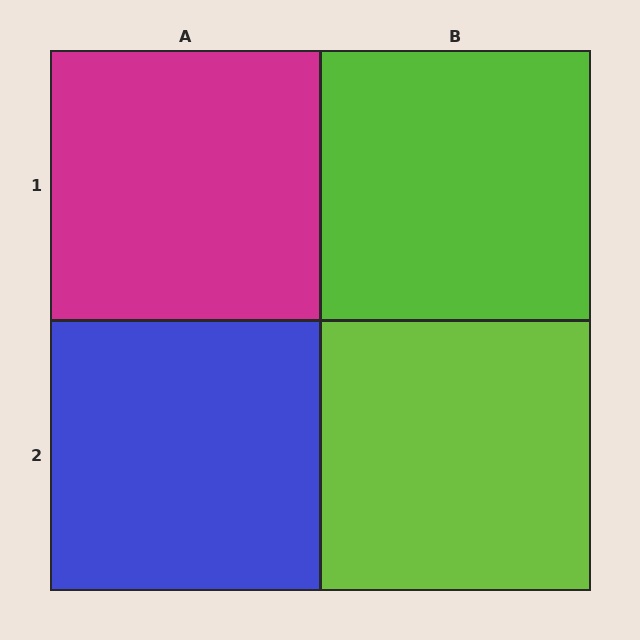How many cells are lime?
2 cells are lime.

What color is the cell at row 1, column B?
Lime.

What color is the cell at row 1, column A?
Magenta.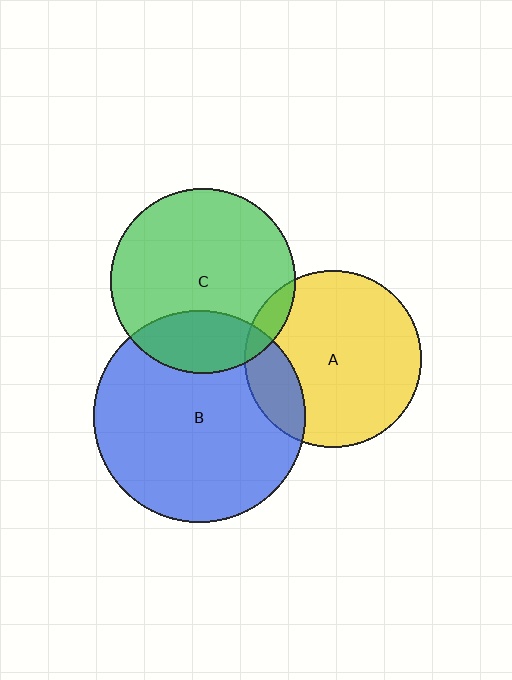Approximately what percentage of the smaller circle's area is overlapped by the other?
Approximately 25%.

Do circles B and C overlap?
Yes.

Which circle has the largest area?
Circle B (blue).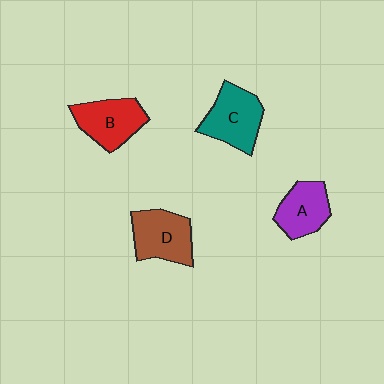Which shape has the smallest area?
Shape A (purple).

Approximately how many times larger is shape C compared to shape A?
Approximately 1.2 times.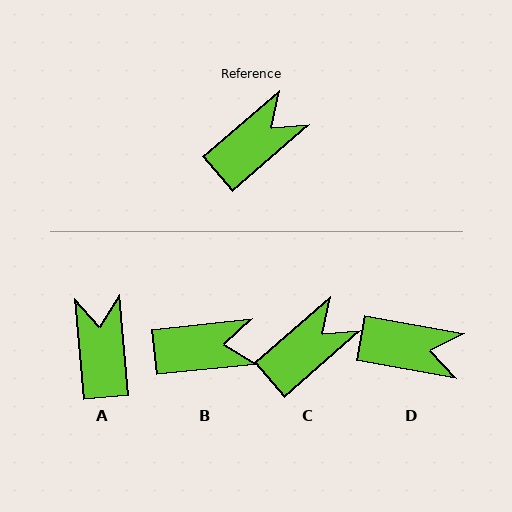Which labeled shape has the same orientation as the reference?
C.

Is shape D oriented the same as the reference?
No, it is off by about 51 degrees.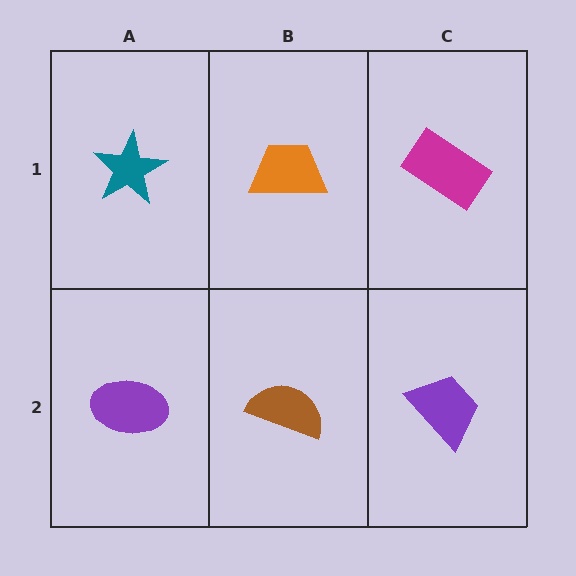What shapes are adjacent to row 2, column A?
A teal star (row 1, column A), a brown semicircle (row 2, column B).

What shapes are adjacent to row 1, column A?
A purple ellipse (row 2, column A), an orange trapezoid (row 1, column B).